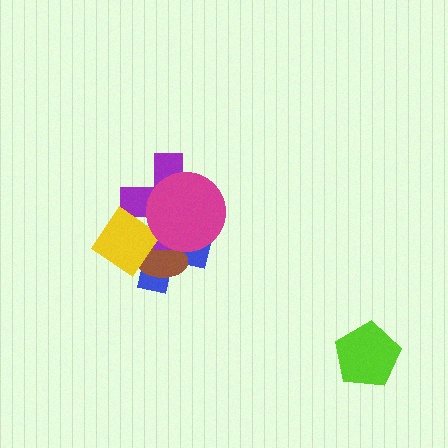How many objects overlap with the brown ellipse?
4 objects overlap with the brown ellipse.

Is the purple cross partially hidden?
Yes, it is partially covered by another shape.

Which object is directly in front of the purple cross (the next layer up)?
The yellow diamond is directly in front of the purple cross.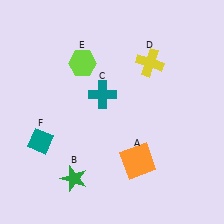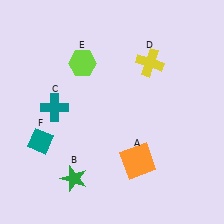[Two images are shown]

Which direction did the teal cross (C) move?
The teal cross (C) moved left.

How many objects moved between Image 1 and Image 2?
1 object moved between the two images.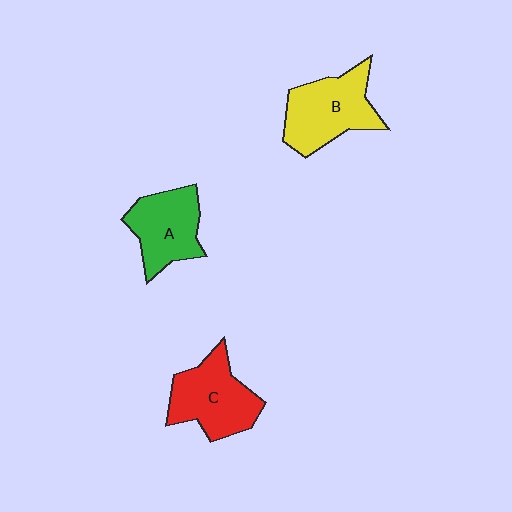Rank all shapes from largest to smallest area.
From largest to smallest: B (yellow), C (red), A (green).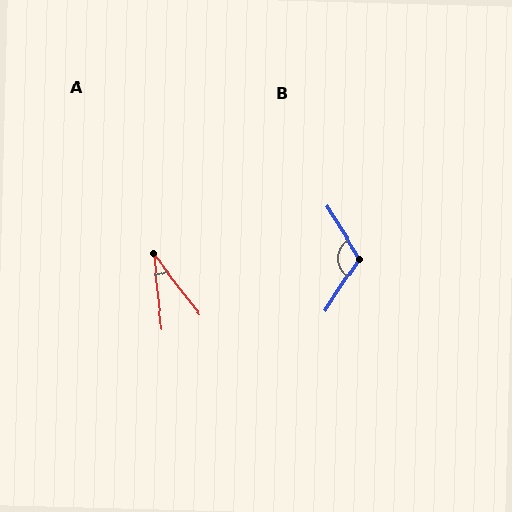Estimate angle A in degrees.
Approximately 32 degrees.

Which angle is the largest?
B, at approximately 116 degrees.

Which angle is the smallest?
A, at approximately 32 degrees.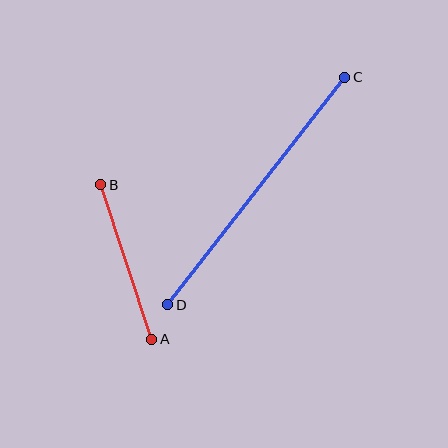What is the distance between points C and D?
The distance is approximately 289 pixels.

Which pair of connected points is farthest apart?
Points C and D are farthest apart.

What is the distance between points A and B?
The distance is approximately 162 pixels.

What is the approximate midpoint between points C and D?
The midpoint is at approximately (256, 191) pixels.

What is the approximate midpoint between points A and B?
The midpoint is at approximately (126, 262) pixels.